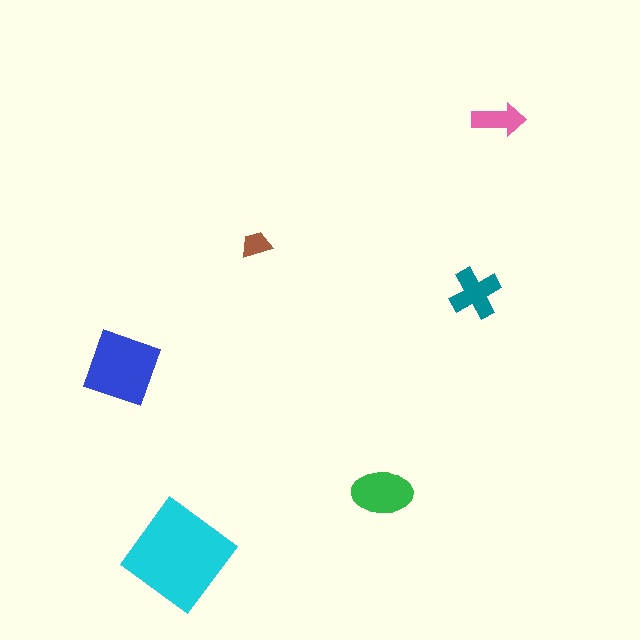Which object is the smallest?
The brown trapezoid.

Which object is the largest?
The cyan diamond.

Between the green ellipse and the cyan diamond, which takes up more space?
The cyan diamond.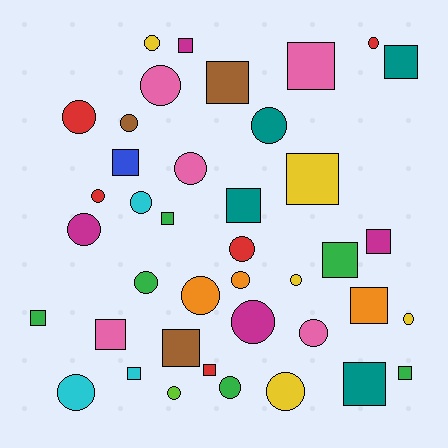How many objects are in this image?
There are 40 objects.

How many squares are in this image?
There are 18 squares.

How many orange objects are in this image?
There are 3 orange objects.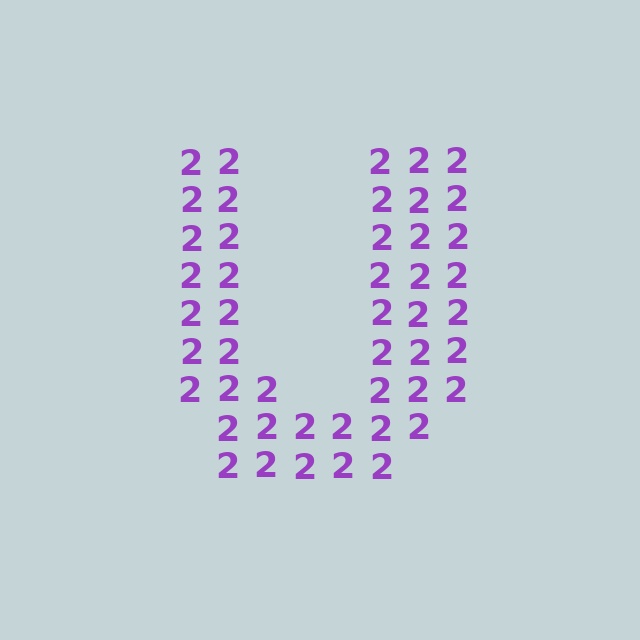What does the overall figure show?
The overall figure shows the letter U.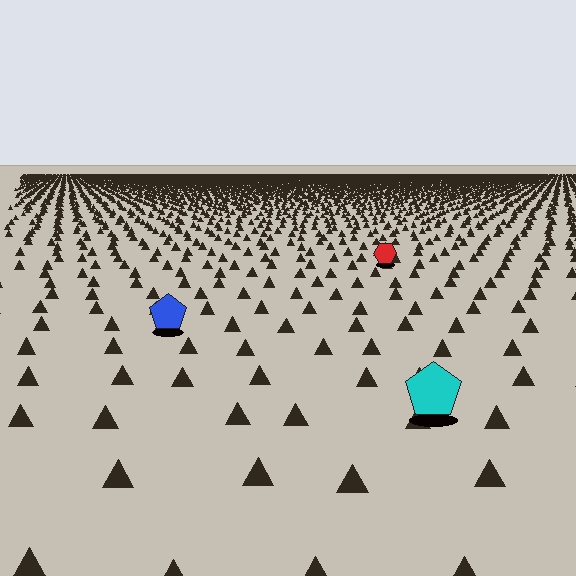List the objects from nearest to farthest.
From nearest to farthest: the cyan pentagon, the blue pentagon, the red hexagon.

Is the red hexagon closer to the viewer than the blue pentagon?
No. The blue pentagon is closer — you can tell from the texture gradient: the ground texture is coarser near it.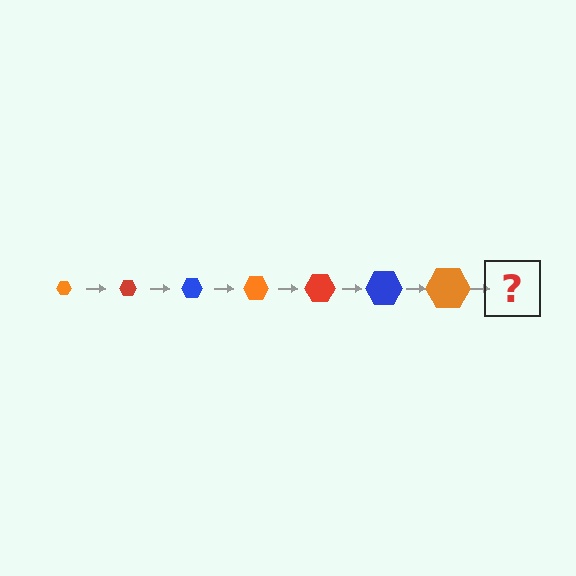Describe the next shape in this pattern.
It should be a red hexagon, larger than the previous one.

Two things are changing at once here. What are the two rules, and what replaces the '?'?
The two rules are that the hexagon grows larger each step and the color cycles through orange, red, and blue. The '?' should be a red hexagon, larger than the previous one.